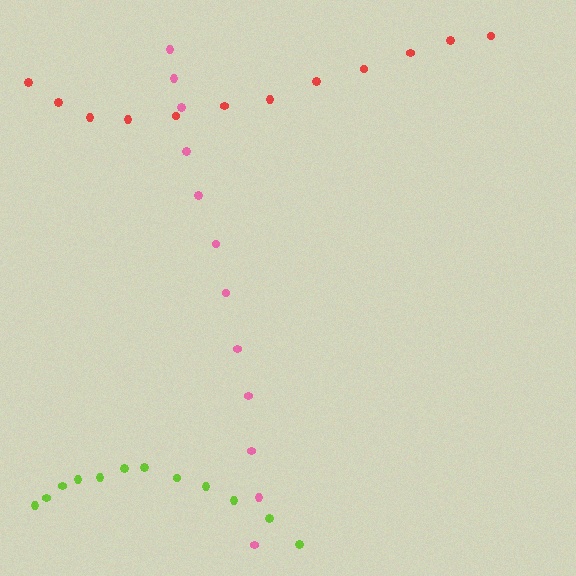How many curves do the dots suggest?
There are 3 distinct paths.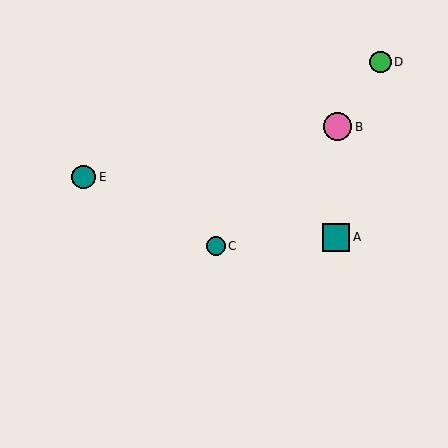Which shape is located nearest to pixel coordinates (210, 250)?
The teal circle (labeled C) at (216, 246) is nearest to that location.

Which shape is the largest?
The pink circle (labeled B) is the largest.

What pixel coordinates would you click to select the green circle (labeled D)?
Click at (380, 62) to select the green circle D.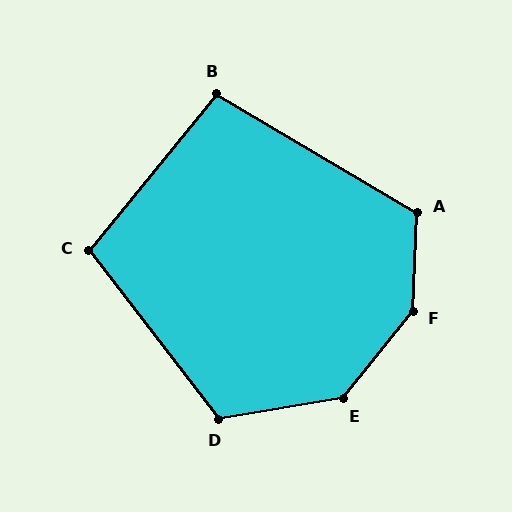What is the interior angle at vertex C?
Approximately 103 degrees (obtuse).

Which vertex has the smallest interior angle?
B, at approximately 99 degrees.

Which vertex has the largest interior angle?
F, at approximately 143 degrees.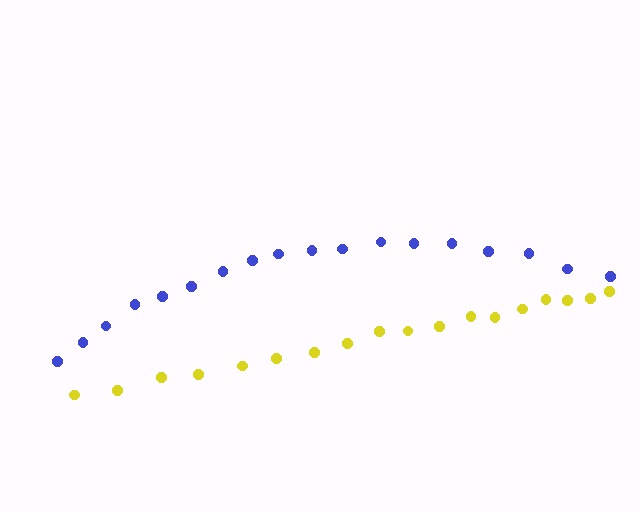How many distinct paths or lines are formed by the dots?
There are 2 distinct paths.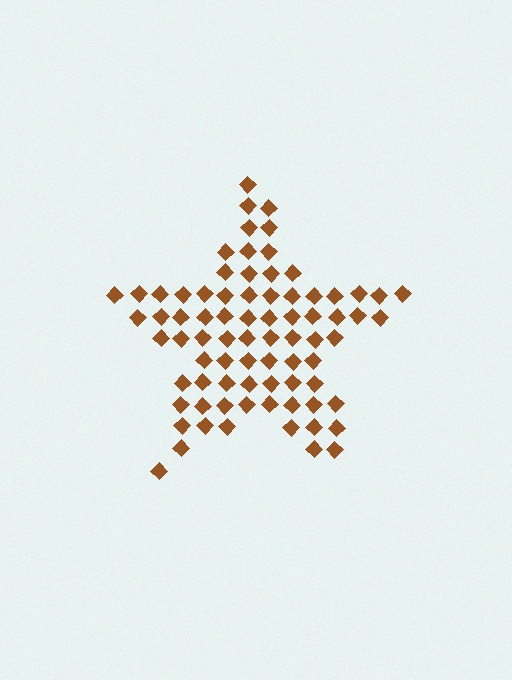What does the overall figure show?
The overall figure shows a star.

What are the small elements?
The small elements are diamonds.